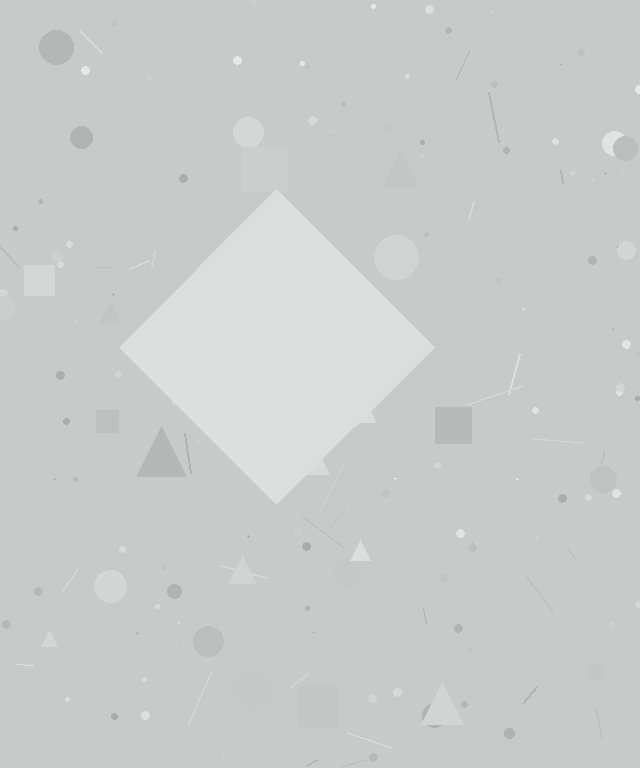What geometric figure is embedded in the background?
A diamond is embedded in the background.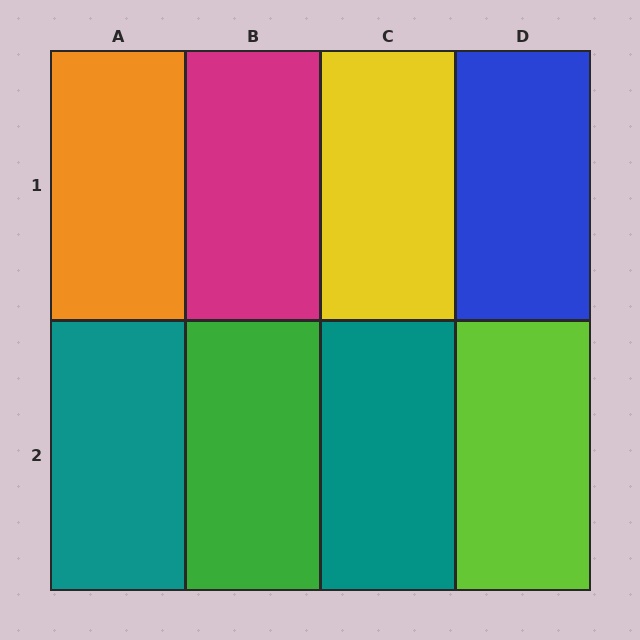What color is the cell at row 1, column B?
Magenta.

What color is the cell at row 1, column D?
Blue.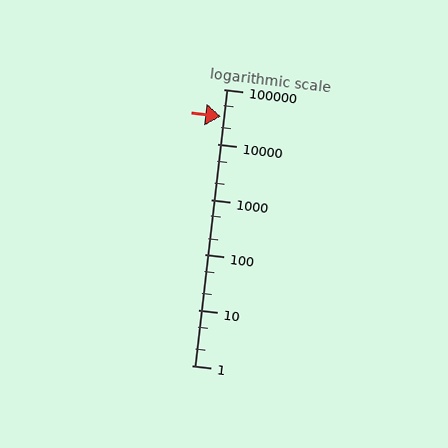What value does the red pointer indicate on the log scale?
The pointer indicates approximately 32000.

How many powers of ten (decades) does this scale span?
The scale spans 5 decades, from 1 to 100000.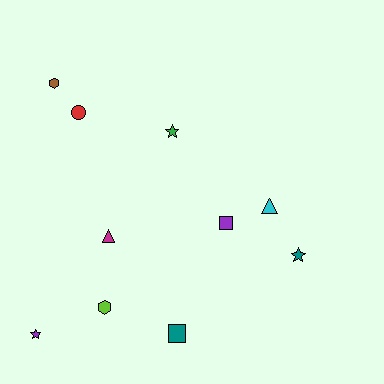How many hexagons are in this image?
There are 2 hexagons.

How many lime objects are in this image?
There is 1 lime object.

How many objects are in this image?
There are 10 objects.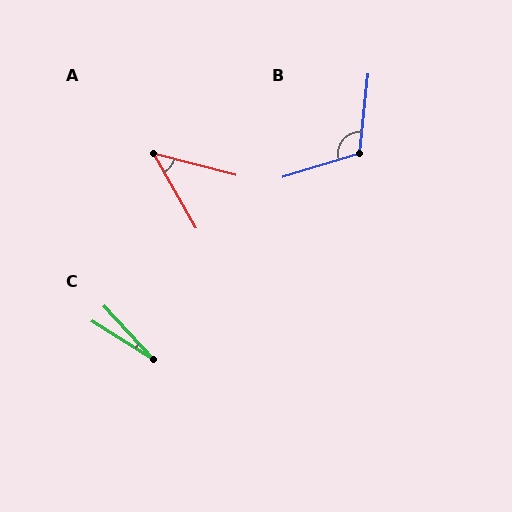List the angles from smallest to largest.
C (16°), A (45°), B (114°).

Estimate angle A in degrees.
Approximately 45 degrees.